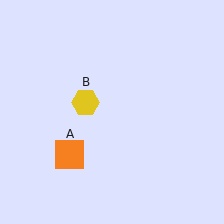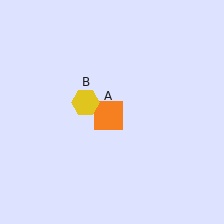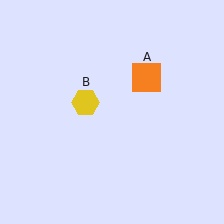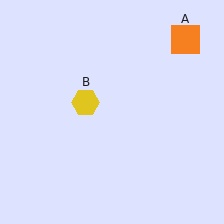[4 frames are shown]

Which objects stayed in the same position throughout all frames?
Yellow hexagon (object B) remained stationary.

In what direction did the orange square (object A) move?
The orange square (object A) moved up and to the right.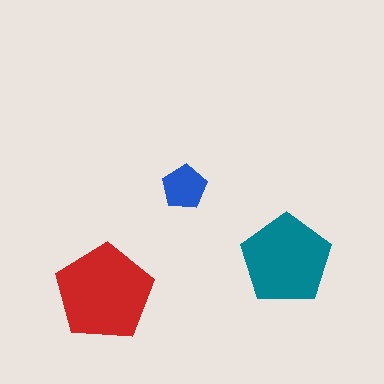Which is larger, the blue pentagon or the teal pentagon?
The teal one.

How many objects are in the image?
There are 3 objects in the image.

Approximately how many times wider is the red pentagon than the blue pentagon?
About 2 times wider.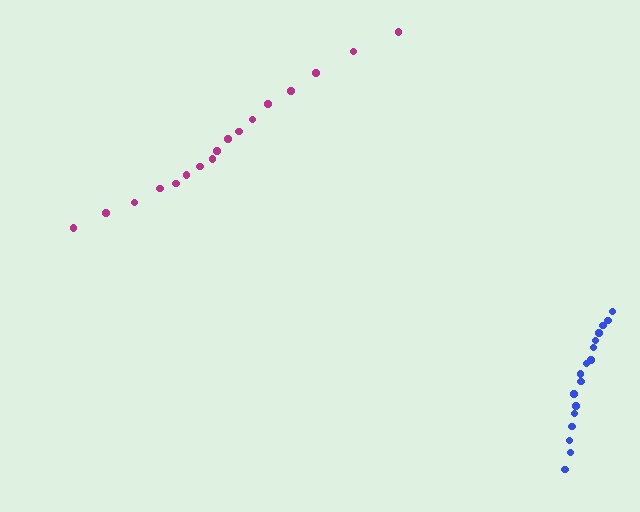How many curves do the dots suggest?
There are 2 distinct paths.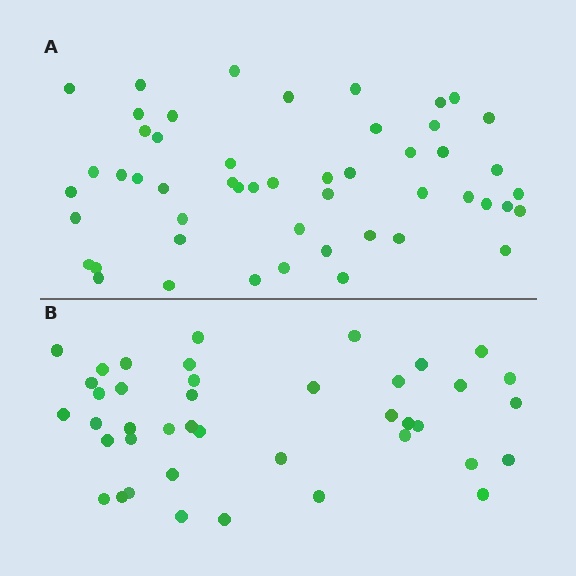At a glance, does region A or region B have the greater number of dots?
Region A (the top region) has more dots.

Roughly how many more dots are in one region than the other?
Region A has roughly 10 or so more dots than region B.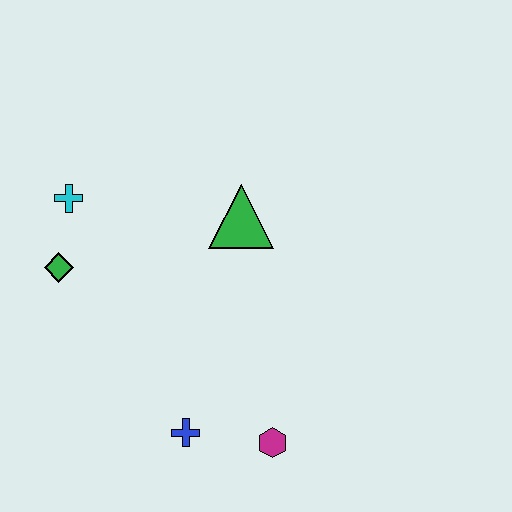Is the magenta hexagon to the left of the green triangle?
No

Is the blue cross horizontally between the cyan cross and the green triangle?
Yes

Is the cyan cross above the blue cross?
Yes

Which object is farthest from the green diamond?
The magenta hexagon is farthest from the green diamond.